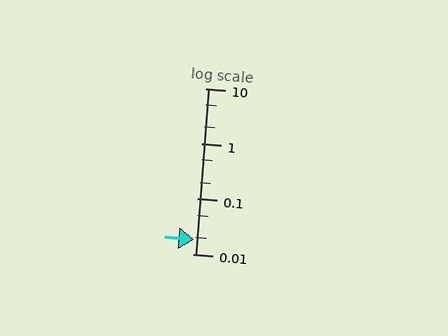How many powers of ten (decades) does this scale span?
The scale spans 3 decades, from 0.01 to 10.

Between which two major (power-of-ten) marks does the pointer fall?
The pointer is between 0.01 and 0.1.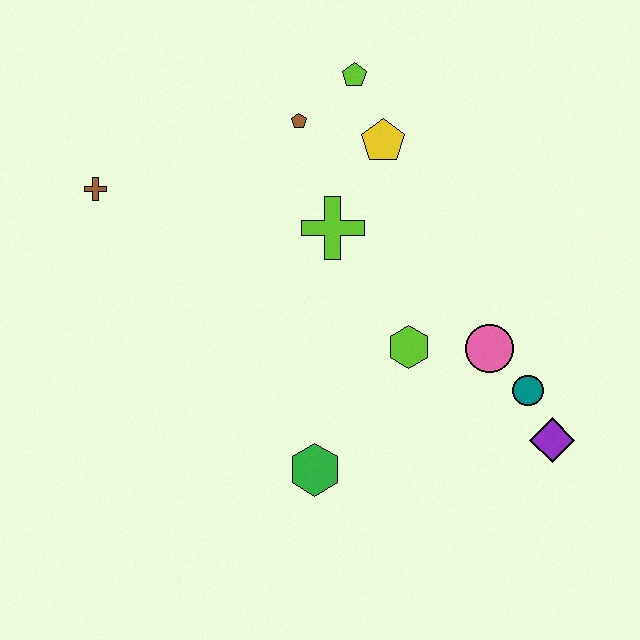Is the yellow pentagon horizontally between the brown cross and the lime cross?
No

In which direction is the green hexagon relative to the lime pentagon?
The green hexagon is below the lime pentagon.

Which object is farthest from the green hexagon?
The lime pentagon is farthest from the green hexagon.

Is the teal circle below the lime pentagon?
Yes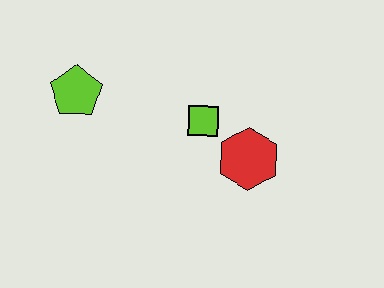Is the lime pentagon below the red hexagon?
No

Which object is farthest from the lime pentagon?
The red hexagon is farthest from the lime pentagon.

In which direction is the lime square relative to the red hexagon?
The lime square is to the left of the red hexagon.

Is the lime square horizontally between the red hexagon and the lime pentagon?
Yes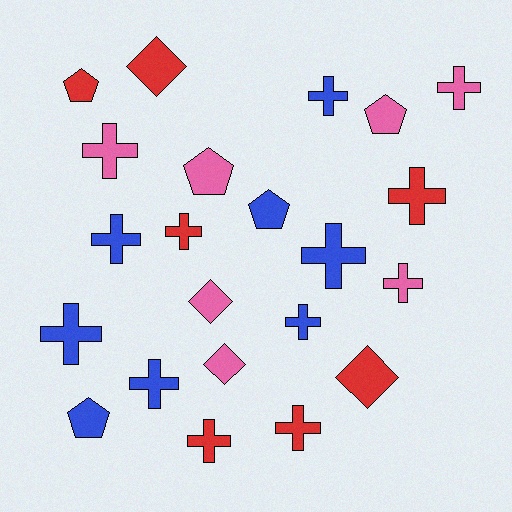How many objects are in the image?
There are 22 objects.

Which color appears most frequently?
Blue, with 8 objects.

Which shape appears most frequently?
Cross, with 13 objects.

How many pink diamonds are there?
There are 2 pink diamonds.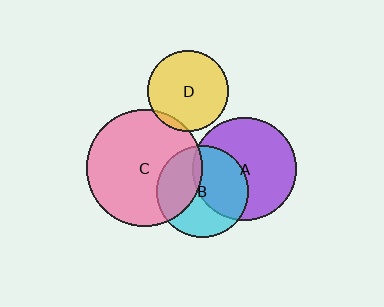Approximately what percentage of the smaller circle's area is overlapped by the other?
Approximately 35%.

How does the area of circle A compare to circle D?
Approximately 1.6 times.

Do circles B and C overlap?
Yes.